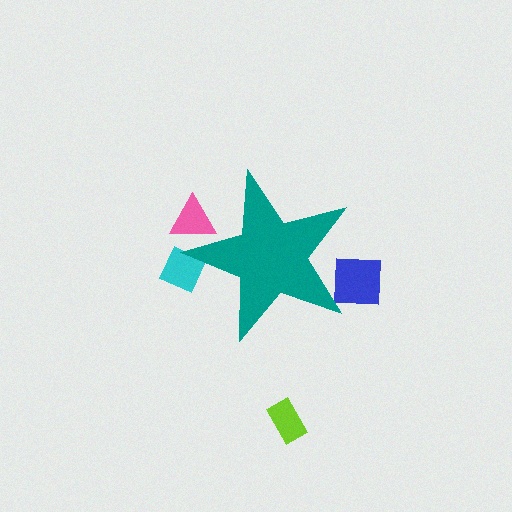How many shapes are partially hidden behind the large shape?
3 shapes are partially hidden.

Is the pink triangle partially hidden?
Yes, the pink triangle is partially hidden behind the teal star.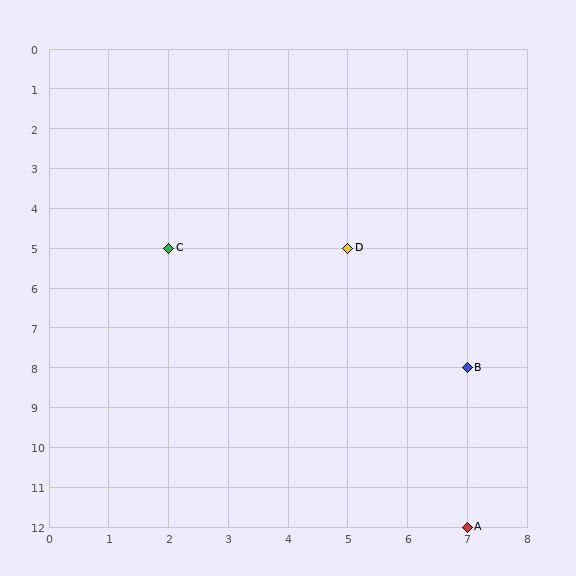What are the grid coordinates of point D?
Point D is at grid coordinates (5, 5).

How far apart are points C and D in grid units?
Points C and D are 3 columns apart.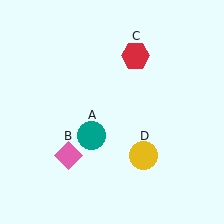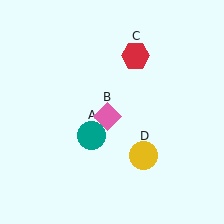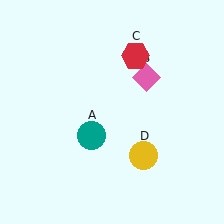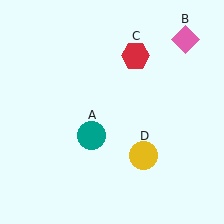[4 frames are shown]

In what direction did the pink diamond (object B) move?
The pink diamond (object B) moved up and to the right.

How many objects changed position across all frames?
1 object changed position: pink diamond (object B).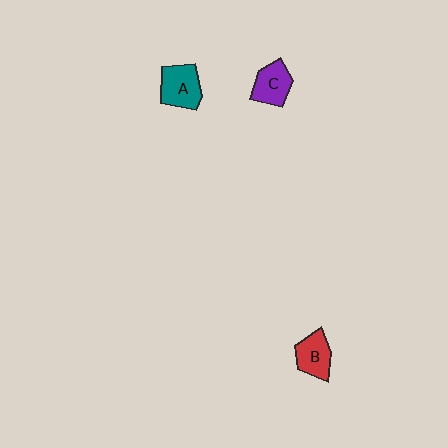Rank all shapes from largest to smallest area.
From largest to smallest: A (teal), B (red), C (purple).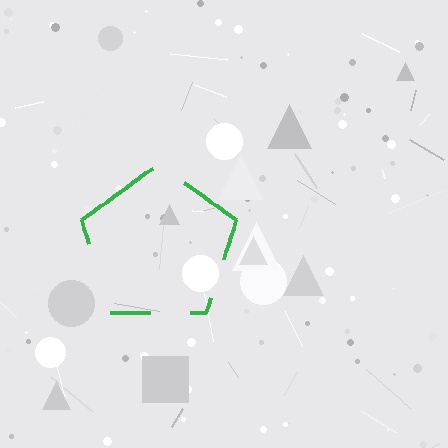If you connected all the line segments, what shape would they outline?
They would outline a pentagon.